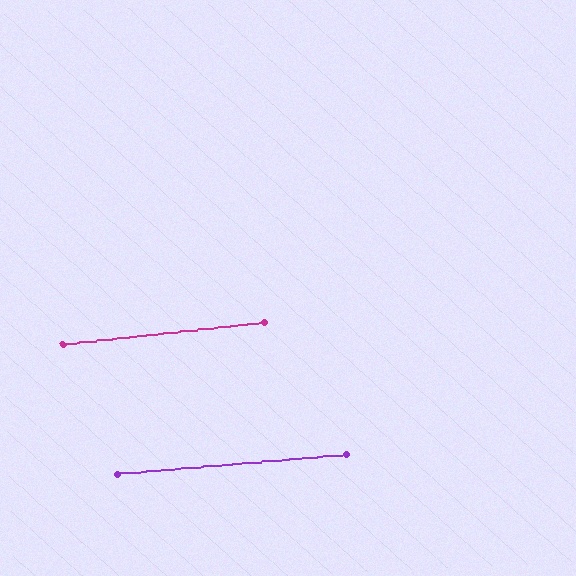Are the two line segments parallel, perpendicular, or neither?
Parallel — their directions differ by only 1.7°.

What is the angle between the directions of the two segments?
Approximately 2 degrees.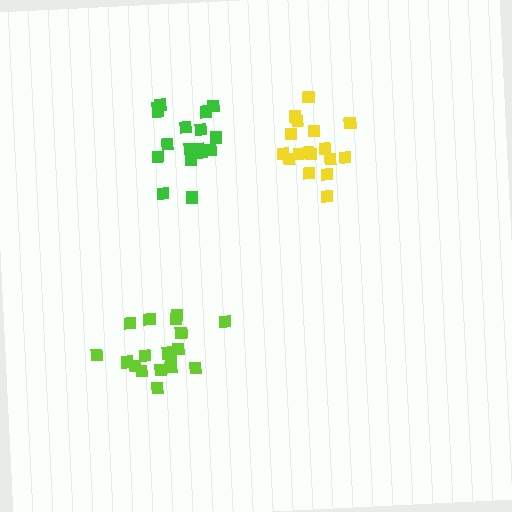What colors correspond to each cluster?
The clusters are colored: yellow, lime, green.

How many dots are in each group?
Group 1: 17 dots, Group 2: 18 dots, Group 3: 18 dots (53 total).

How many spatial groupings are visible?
There are 3 spatial groupings.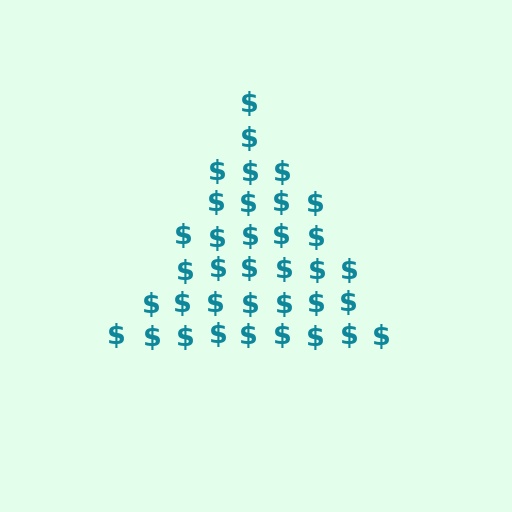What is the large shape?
The large shape is a triangle.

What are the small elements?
The small elements are dollar signs.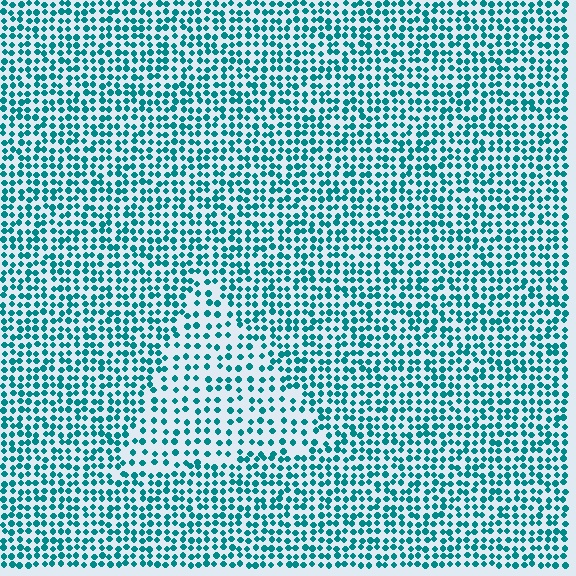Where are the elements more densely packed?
The elements are more densely packed outside the triangle boundary.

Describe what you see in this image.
The image contains small teal elements arranged at two different densities. A triangle-shaped region is visible where the elements are less densely packed than the surrounding area.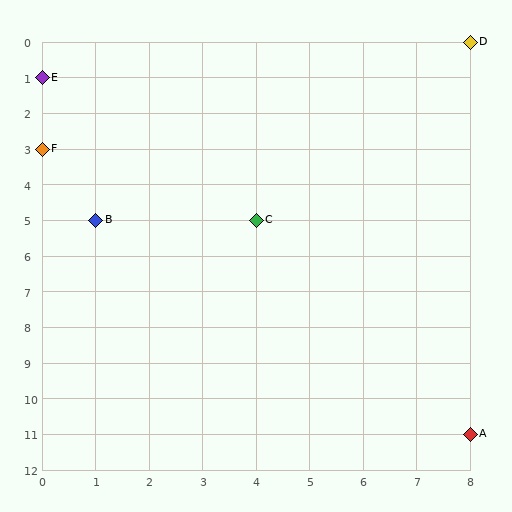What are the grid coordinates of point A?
Point A is at grid coordinates (8, 11).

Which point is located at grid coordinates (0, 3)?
Point F is at (0, 3).